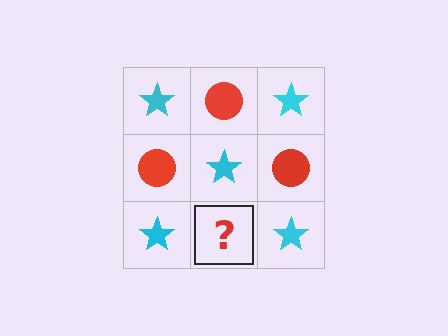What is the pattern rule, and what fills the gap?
The rule is that it alternates cyan star and red circle in a checkerboard pattern. The gap should be filled with a red circle.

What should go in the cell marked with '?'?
The missing cell should contain a red circle.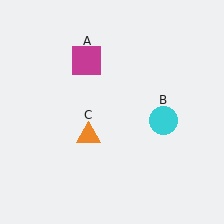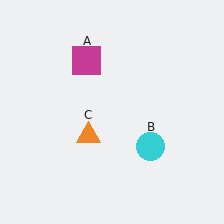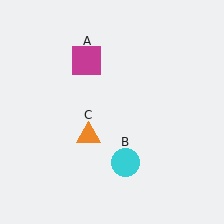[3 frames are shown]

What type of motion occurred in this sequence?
The cyan circle (object B) rotated clockwise around the center of the scene.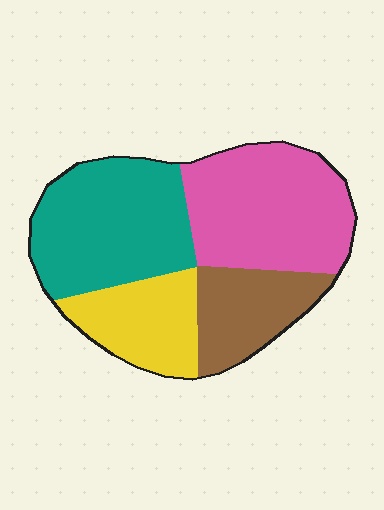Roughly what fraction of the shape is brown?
Brown takes up about one sixth (1/6) of the shape.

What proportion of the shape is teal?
Teal covers 32% of the shape.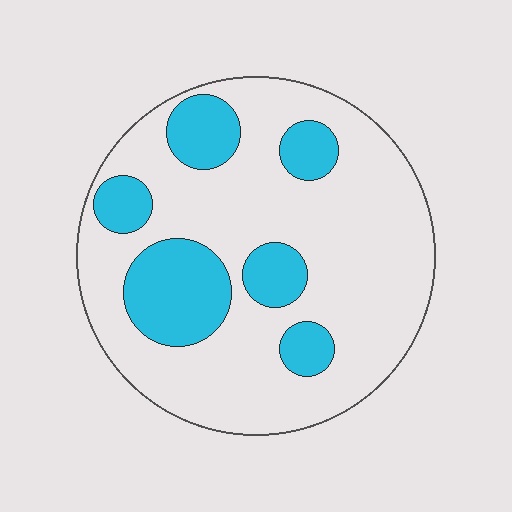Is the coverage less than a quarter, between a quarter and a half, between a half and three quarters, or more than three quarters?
Less than a quarter.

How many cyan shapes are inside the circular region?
6.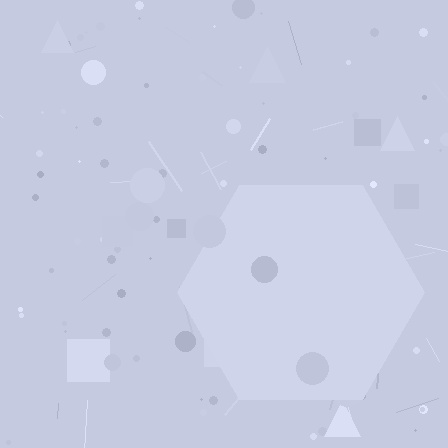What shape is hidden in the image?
A hexagon is hidden in the image.